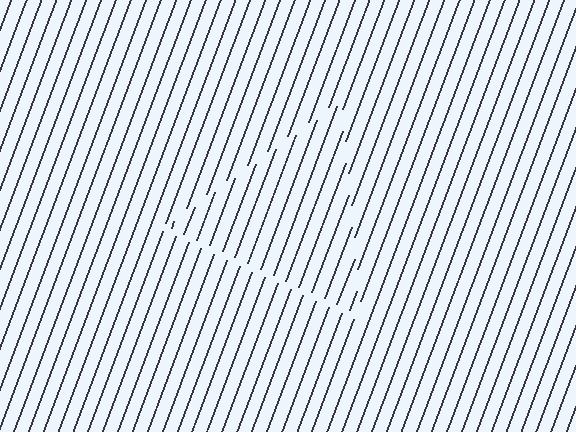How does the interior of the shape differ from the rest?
The interior of the shape contains the same grating, shifted by half a period — the contour is defined by the phase discontinuity where line-ends from the inner and outer gratings abut.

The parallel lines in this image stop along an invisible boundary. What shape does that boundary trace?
An illusory triangle. The interior of the shape contains the same grating, shifted by half a period — the contour is defined by the phase discontinuity where line-ends from the inner and outer gratings abut.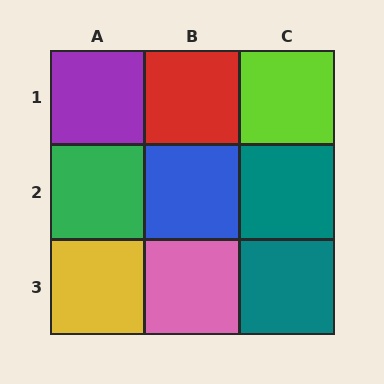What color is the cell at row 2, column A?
Green.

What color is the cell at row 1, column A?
Purple.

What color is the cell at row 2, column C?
Teal.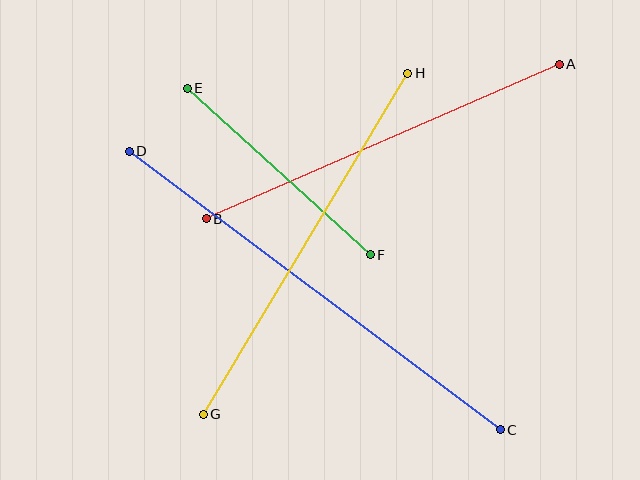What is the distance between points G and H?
The distance is approximately 397 pixels.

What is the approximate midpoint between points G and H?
The midpoint is at approximately (306, 244) pixels.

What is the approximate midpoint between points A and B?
The midpoint is at approximately (383, 141) pixels.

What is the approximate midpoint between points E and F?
The midpoint is at approximately (279, 171) pixels.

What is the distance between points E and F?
The distance is approximately 247 pixels.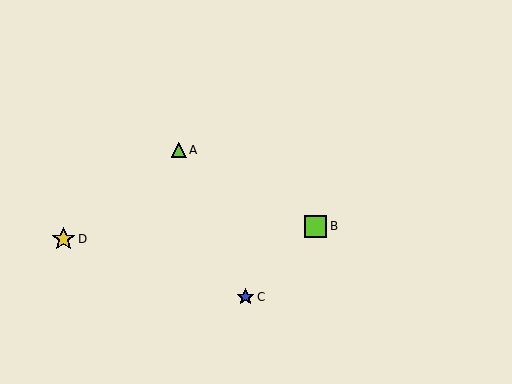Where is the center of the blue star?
The center of the blue star is at (245, 297).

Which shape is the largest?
The yellow star (labeled D) is the largest.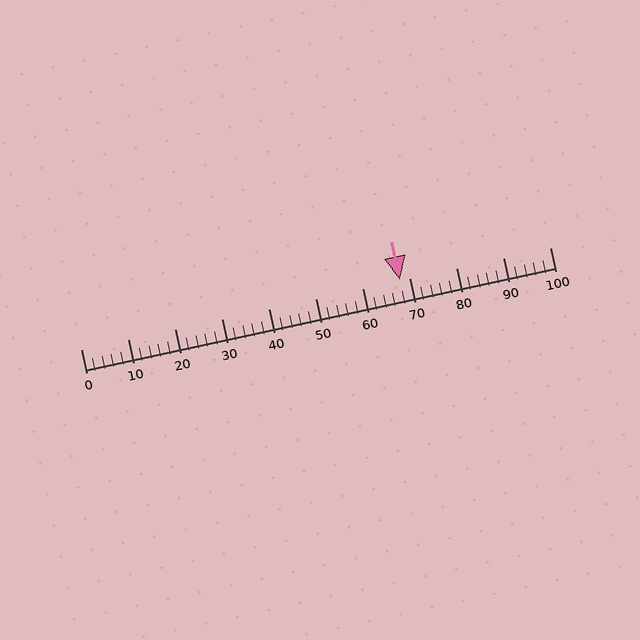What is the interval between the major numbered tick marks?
The major tick marks are spaced 10 units apart.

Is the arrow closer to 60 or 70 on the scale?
The arrow is closer to 70.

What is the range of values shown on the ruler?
The ruler shows values from 0 to 100.